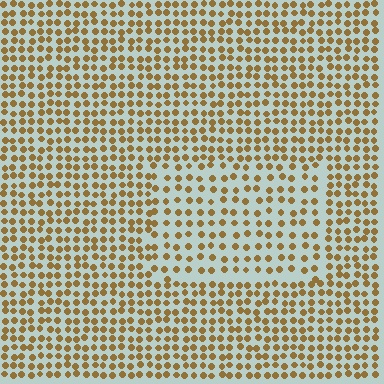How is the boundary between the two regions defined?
The boundary is defined by a change in element density (approximately 1.6x ratio). All elements are the same color, size, and shape.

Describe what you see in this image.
The image contains small brown elements arranged at two different densities. A rectangle-shaped region is visible where the elements are less densely packed than the surrounding area.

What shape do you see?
I see a rectangle.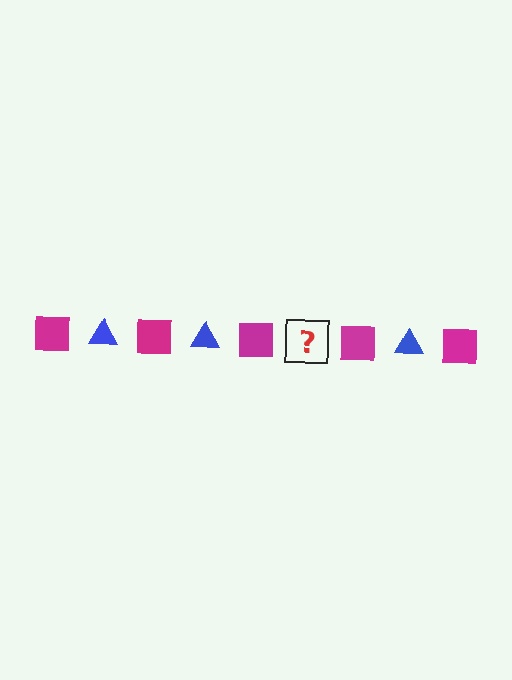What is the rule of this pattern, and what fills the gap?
The rule is that the pattern alternates between magenta square and blue triangle. The gap should be filled with a blue triangle.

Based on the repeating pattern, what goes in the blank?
The blank should be a blue triangle.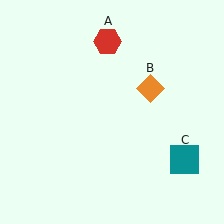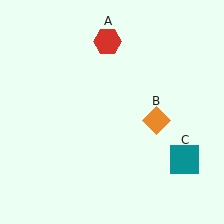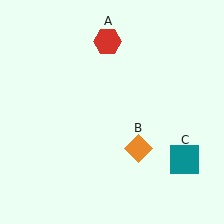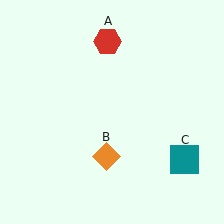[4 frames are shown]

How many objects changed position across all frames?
1 object changed position: orange diamond (object B).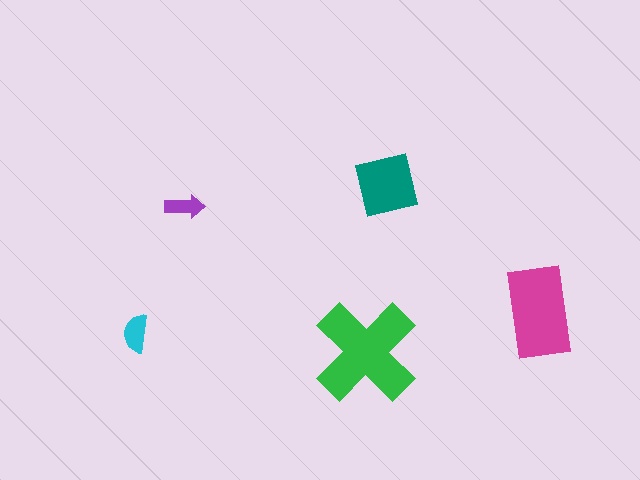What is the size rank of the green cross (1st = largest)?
1st.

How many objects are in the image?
There are 5 objects in the image.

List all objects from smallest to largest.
The purple arrow, the cyan semicircle, the teal square, the magenta rectangle, the green cross.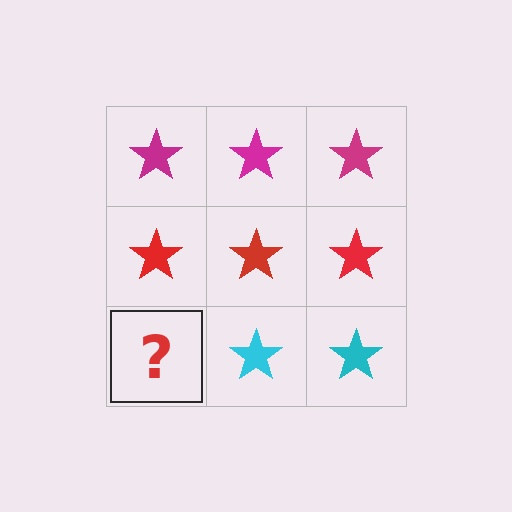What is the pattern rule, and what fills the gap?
The rule is that each row has a consistent color. The gap should be filled with a cyan star.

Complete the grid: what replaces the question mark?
The question mark should be replaced with a cyan star.